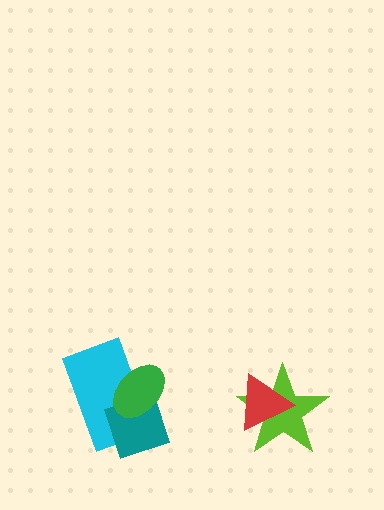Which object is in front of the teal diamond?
The green ellipse is in front of the teal diamond.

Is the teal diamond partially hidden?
Yes, it is partially covered by another shape.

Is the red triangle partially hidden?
No, no other shape covers it.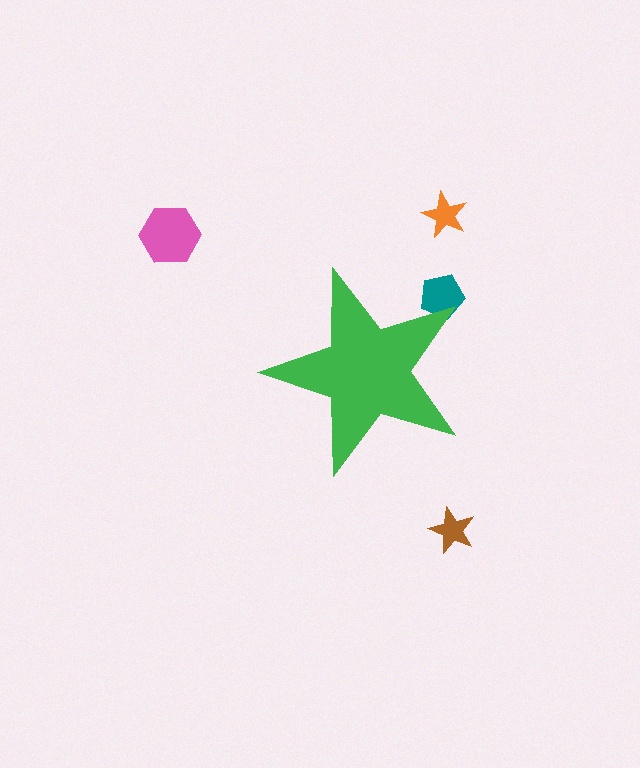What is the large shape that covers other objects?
A green star.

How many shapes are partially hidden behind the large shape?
1 shape is partially hidden.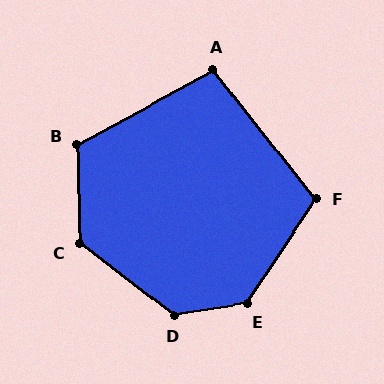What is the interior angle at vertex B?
Approximately 118 degrees (obtuse).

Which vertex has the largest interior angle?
D, at approximately 134 degrees.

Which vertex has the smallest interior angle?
A, at approximately 99 degrees.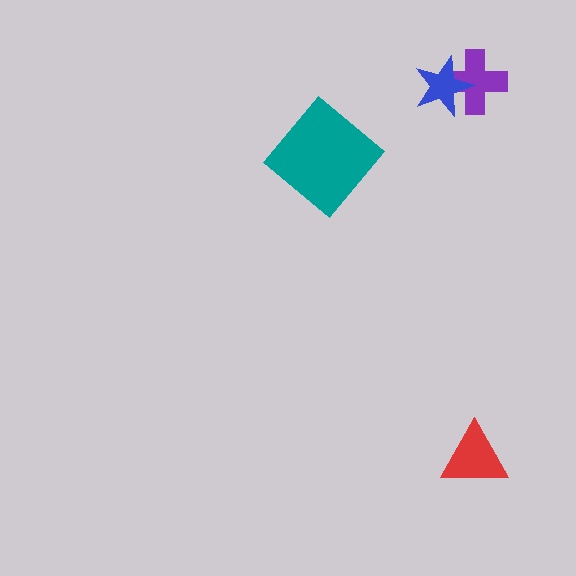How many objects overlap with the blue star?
1 object overlaps with the blue star.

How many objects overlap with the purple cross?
1 object overlaps with the purple cross.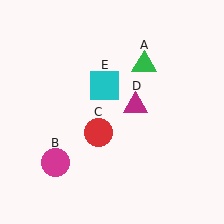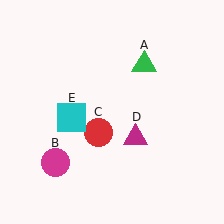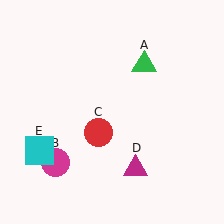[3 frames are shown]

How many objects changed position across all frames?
2 objects changed position: magenta triangle (object D), cyan square (object E).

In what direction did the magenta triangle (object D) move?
The magenta triangle (object D) moved down.